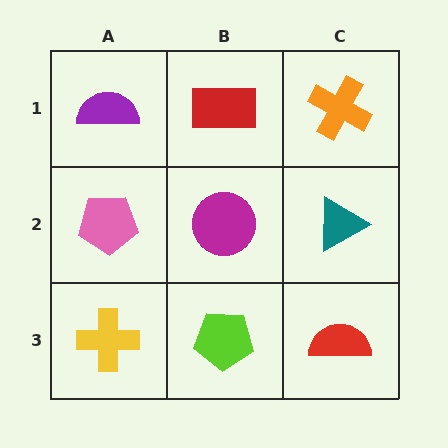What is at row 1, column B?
A red rectangle.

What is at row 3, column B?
A lime pentagon.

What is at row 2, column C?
A teal triangle.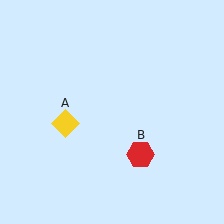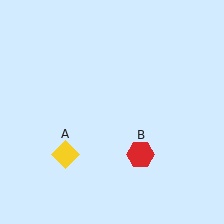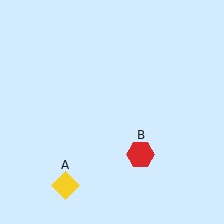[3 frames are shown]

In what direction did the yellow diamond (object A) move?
The yellow diamond (object A) moved down.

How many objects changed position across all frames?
1 object changed position: yellow diamond (object A).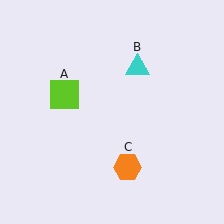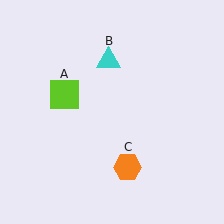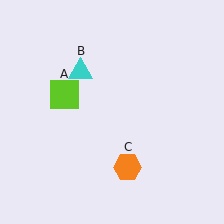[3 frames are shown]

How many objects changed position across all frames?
1 object changed position: cyan triangle (object B).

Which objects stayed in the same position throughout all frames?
Lime square (object A) and orange hexagon (object C) remained stationary.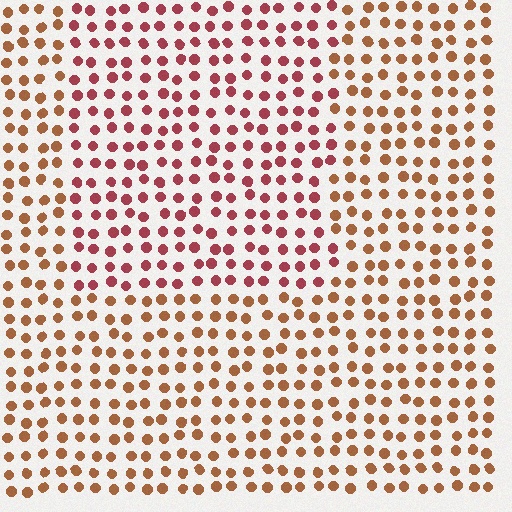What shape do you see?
I see a rectangle.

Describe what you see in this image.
The image is filled with small brown elements in a uniform arrangement. A rectangle-shaped region is visible where the elements are tinted to a slightly different hue, forming a subtle color boundary.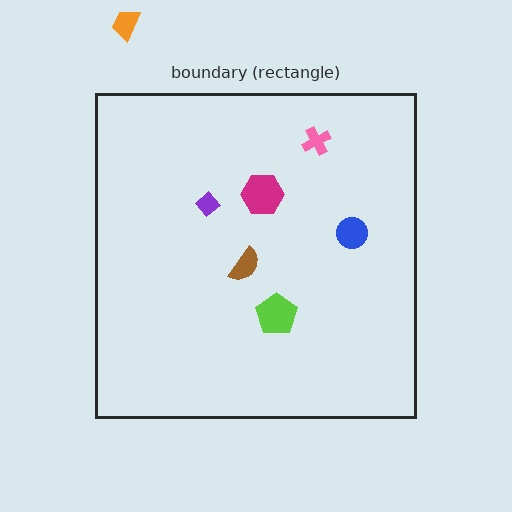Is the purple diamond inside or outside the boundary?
Inside.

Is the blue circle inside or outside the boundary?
Inside.